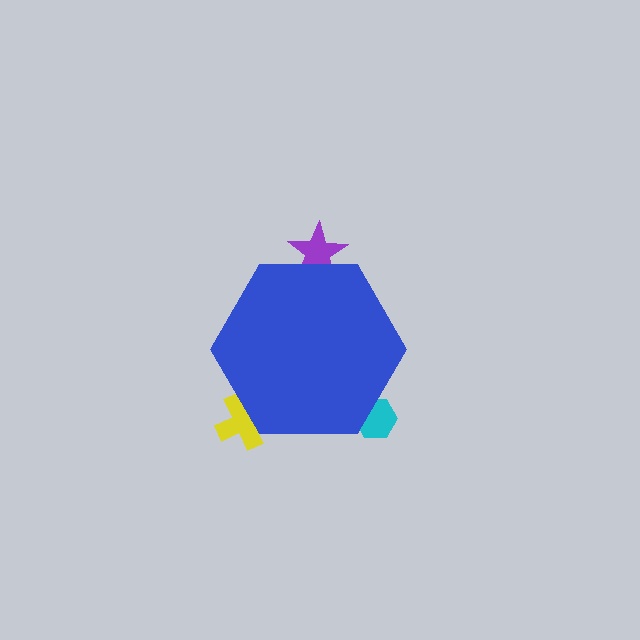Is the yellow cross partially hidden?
Yes, the yellow cross is partially hidden behind the blue hexagon.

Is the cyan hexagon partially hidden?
Yes, the cyan hexagon is partially hidden behind the blue hexagon.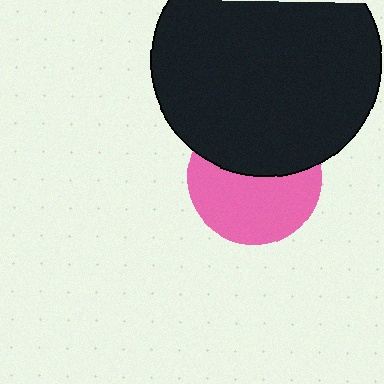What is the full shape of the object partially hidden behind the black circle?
The partially hidden object is a pink circle.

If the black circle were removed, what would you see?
You would see the complete pink circle.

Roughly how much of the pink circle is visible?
About half of it is visible (roughly 57%).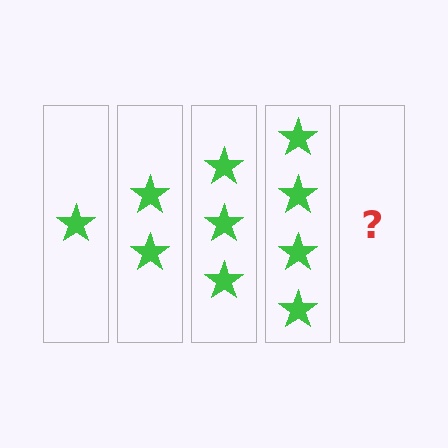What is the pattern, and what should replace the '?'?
The pattern is that each step adds one more star. The '?' should be 5 stars.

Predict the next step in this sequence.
The next step is 5 stars.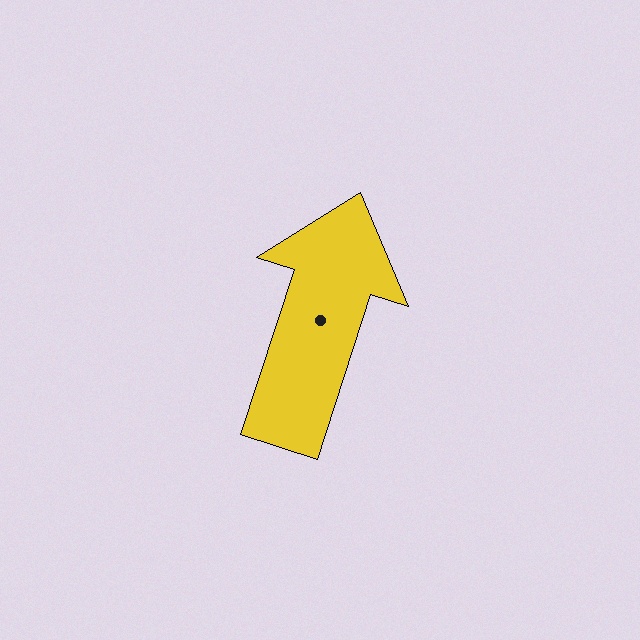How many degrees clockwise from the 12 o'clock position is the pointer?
Approximately 18 degrees.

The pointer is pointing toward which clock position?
Roughly 1 o'clock.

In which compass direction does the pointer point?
North.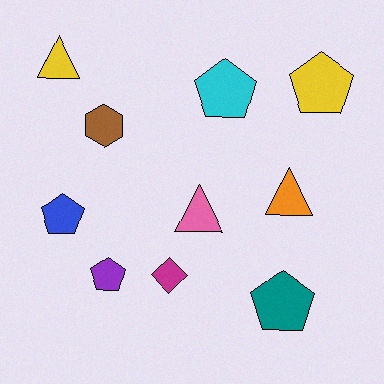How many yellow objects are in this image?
There are 2 yellow objects.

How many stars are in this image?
There are no stars.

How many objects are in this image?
There are 10 objects.